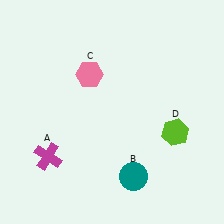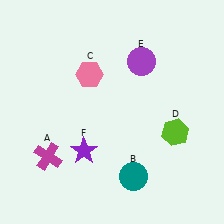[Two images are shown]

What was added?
A purple circle (E), a purple star (F) were added in Image 2.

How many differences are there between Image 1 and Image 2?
There are 2 differences between the two images.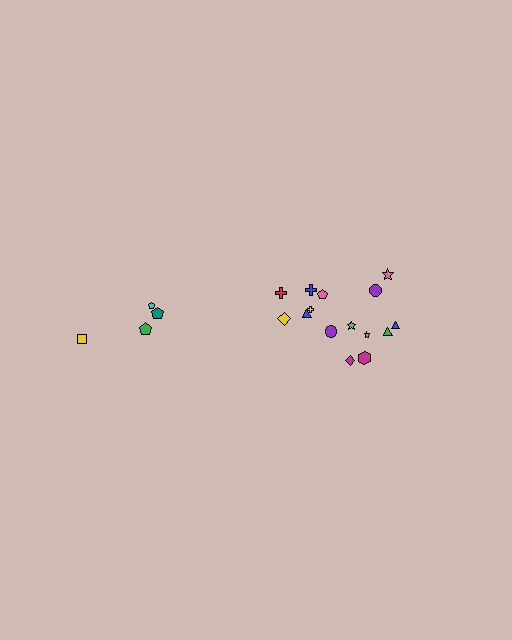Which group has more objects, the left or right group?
The right group.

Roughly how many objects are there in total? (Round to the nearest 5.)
Roughly 20 objects in total.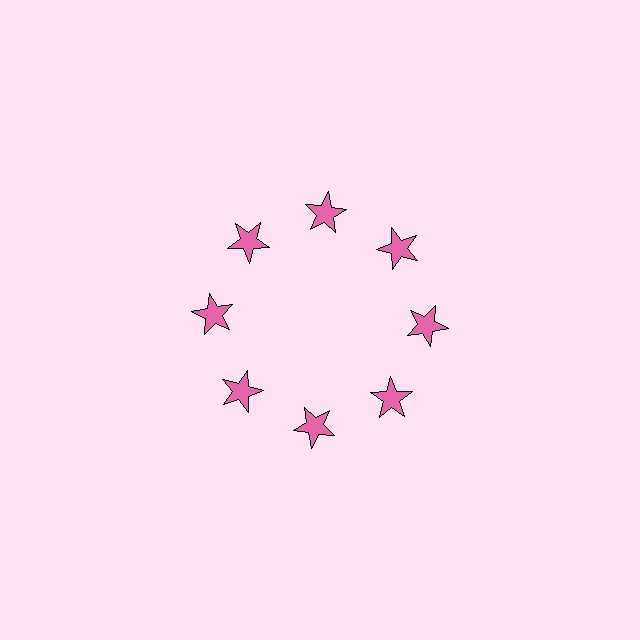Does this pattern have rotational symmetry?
Yes, this pattern has 8-fold rotational symmetry. It looks the same after rotating 45 degrees around the center.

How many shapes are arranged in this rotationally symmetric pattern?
There are 8 shapes, arranged in 8 groups of 1.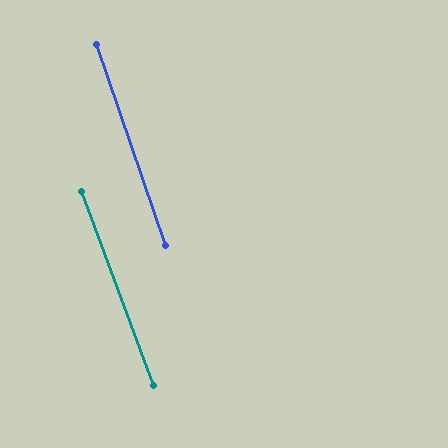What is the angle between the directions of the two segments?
Approximately 1 degree.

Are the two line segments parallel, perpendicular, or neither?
Parallel — their directions differ by only 1.4°.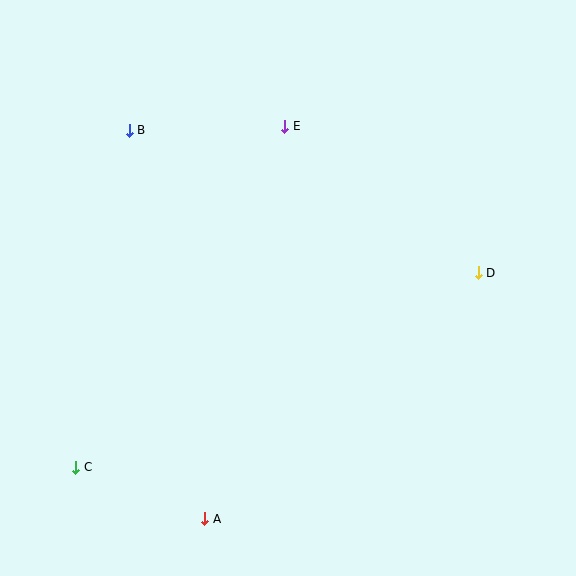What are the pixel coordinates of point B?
Point B is at (129, 130).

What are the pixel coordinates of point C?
Point C is at (76, 467).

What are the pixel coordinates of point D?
Point D is at (478, 273).